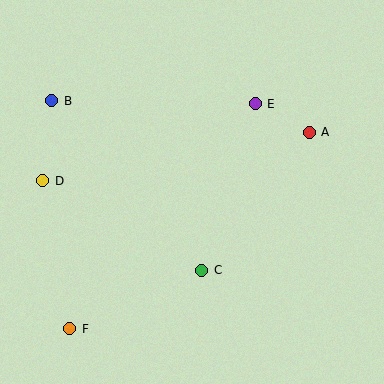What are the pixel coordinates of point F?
Point F is at (70, 329).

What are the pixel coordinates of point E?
Point E is at (255, 104).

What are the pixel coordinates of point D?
Point D is at (43, 181).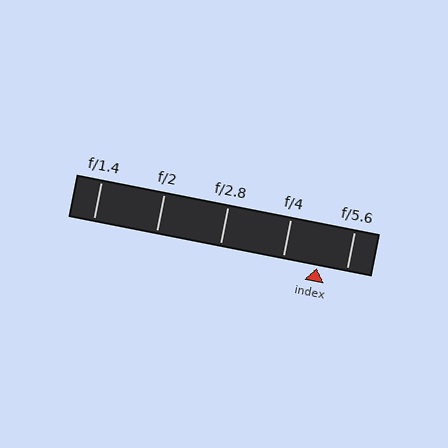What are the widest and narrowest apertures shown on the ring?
The widest aperture shown is f/1.4 and the narrowest is f/5.6.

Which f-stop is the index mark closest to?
The index mark is closest to f/5.6.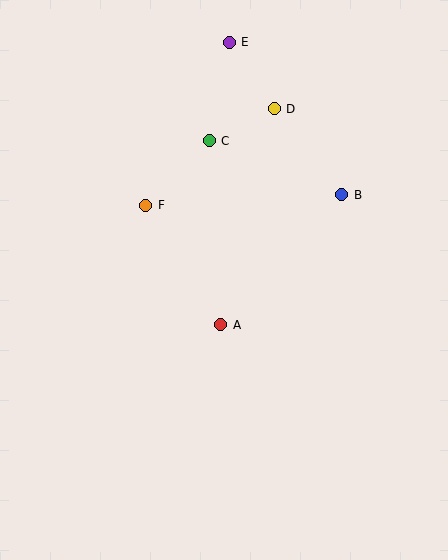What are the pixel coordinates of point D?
Point D is at (274, 109).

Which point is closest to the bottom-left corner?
Point A is closest to the bottom-left corner.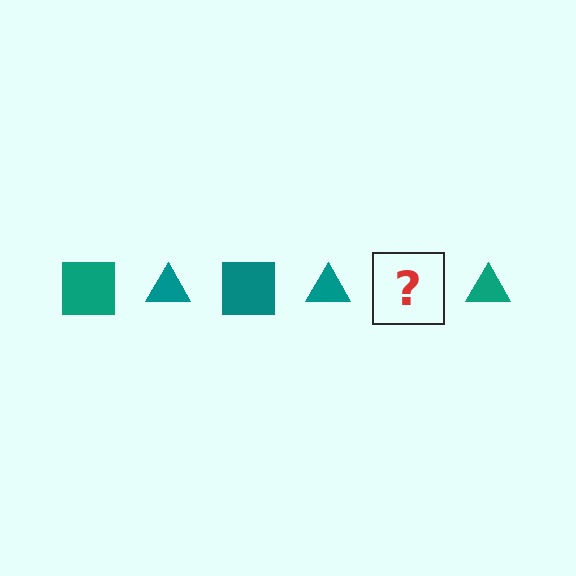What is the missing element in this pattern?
The missing element is a teal square.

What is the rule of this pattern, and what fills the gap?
The rule is that the pattern cycles through square, triangle shapes in teal. The gap should be filled with a teal square.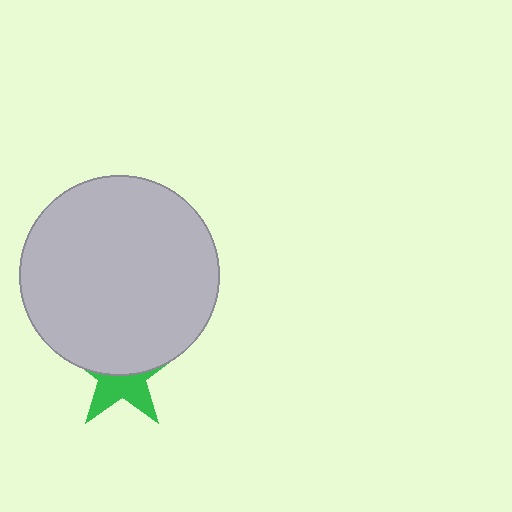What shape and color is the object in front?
The object in front is a light gray circle.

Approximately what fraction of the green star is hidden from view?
Roughly 55% of the green star is hidden behind the light gray circle.